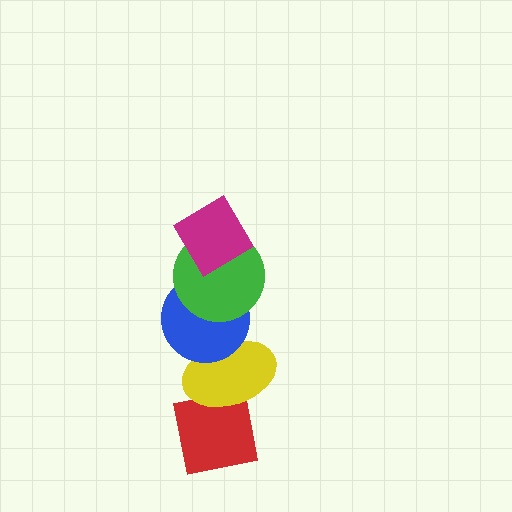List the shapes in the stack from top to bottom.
From top to bottom: the magenta diamond, the green circle, the blue circle, the yellow ellipse, the red square.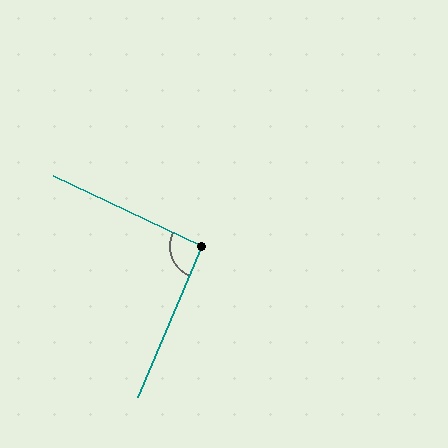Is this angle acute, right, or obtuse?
It is approximately a right angle.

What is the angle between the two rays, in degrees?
Approximately 92 degrees.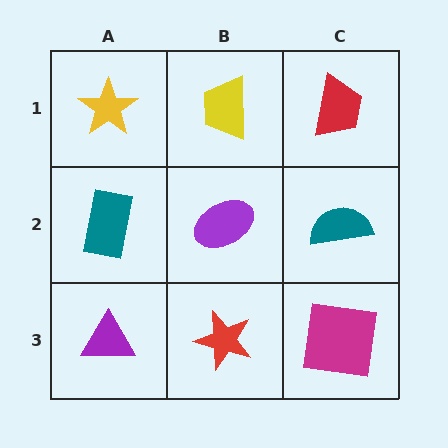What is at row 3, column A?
A purple triangle.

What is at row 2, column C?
A teal semicircle.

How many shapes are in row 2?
3 shapes.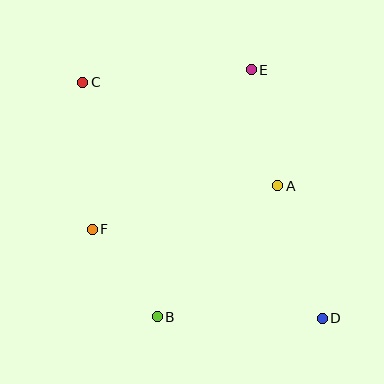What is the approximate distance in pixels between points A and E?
The distance between A and E is approximately 119 pixels.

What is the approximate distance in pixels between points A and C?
The distance between A and C is approximately 221 pixels.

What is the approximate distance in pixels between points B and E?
The distance between B and E is approximately 264 pixels.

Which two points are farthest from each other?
Points C and D are farthest from each other.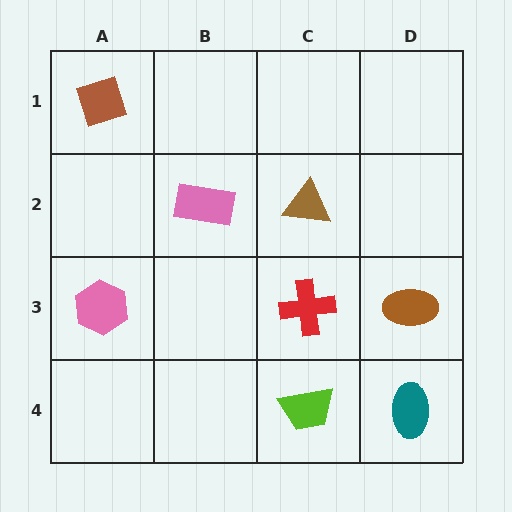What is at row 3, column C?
A red cross.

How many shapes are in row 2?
2 shapes.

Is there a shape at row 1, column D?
No, that cell is empty.